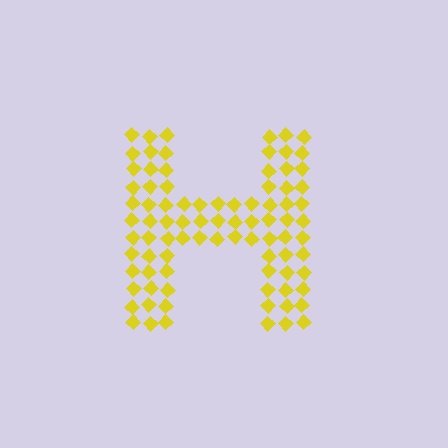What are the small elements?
The small elements are diamonds.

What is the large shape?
The large shape is the letter H.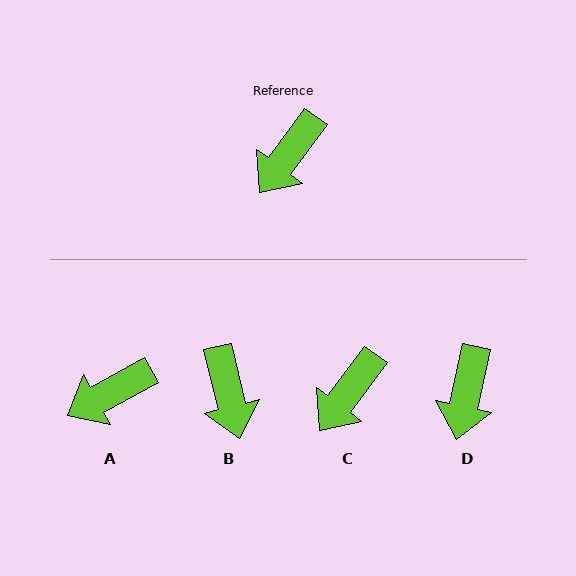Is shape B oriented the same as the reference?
No, it is off by about 50 degrees.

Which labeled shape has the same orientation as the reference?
C.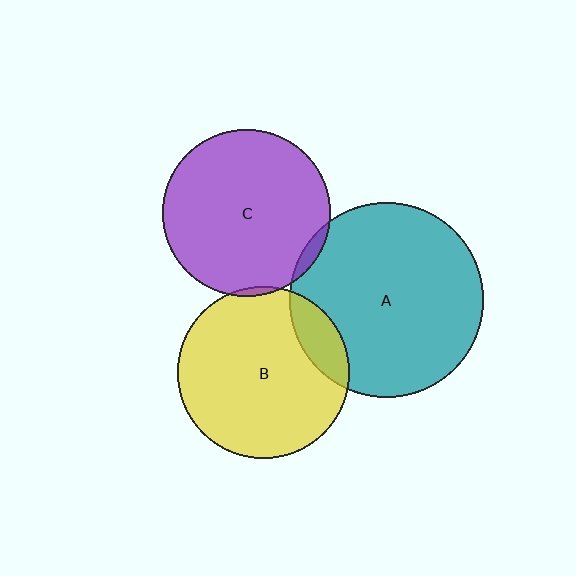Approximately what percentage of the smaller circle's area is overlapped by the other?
Approximately 5%.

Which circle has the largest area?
Circle A (teal).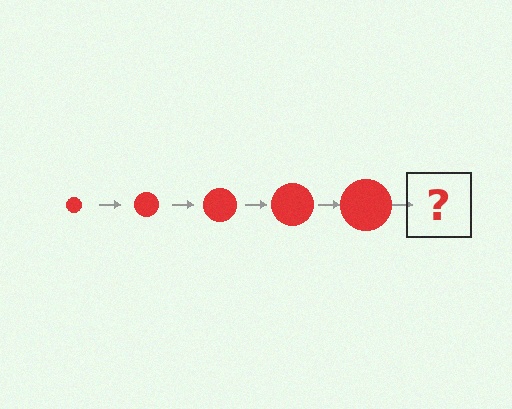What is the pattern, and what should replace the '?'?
The pattern is that the circle gets progressively larger each step. The '?' should be a red circle, larger than the previous one.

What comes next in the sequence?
The next element should be a red circle, larger than the previous one.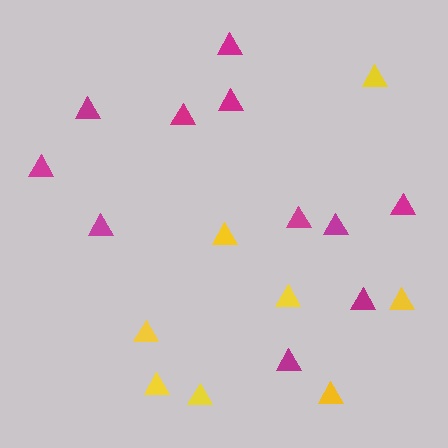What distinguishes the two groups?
There are 2 groups: one group of magenta triangles (11) and one group of yellow triangles (8).